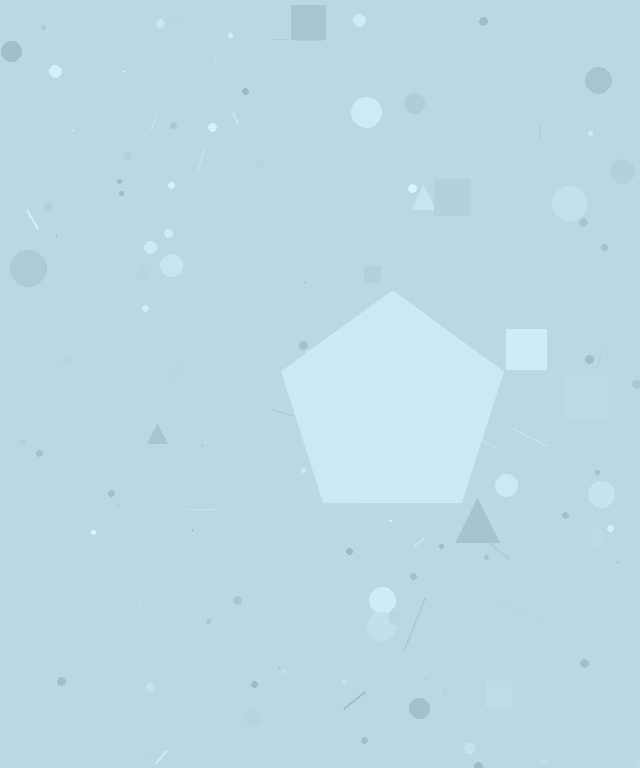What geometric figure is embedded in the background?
A pentagon is embedded in the background.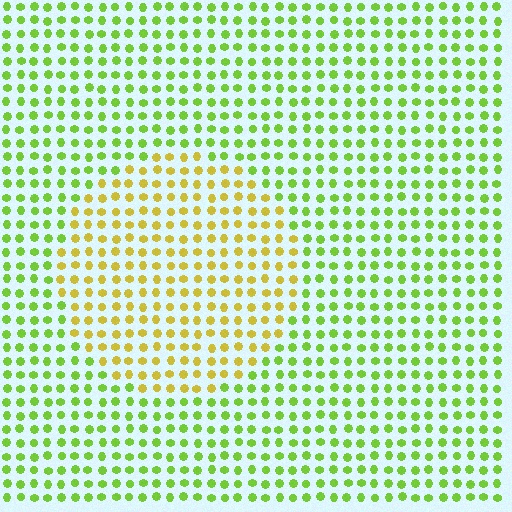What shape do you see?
I see a circle.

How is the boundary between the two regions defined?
The boundary is defined purely by a slight shift in hue (about 41 degrees). Spacing, size, and orientation are identical on both sides.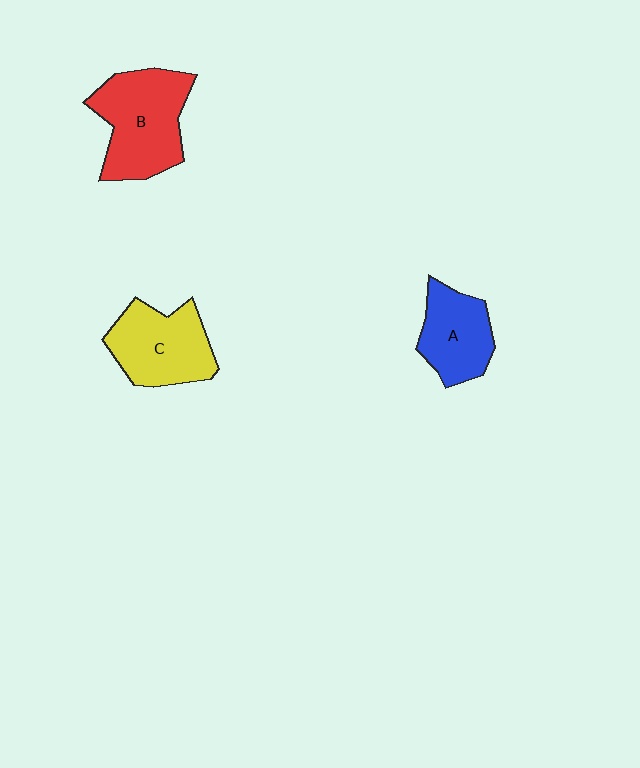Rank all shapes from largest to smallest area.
From largest to smallest: B (red), C (yellow), A (blue).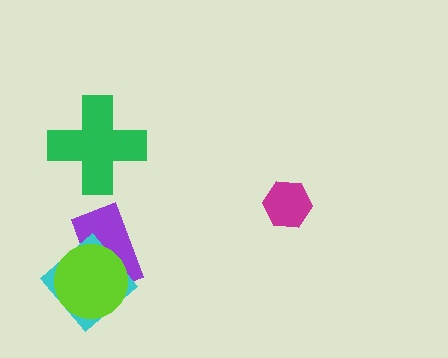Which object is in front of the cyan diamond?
The lime circle is in front of the cyan diamond.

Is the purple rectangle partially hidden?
Yes, it is partially covered by another shape.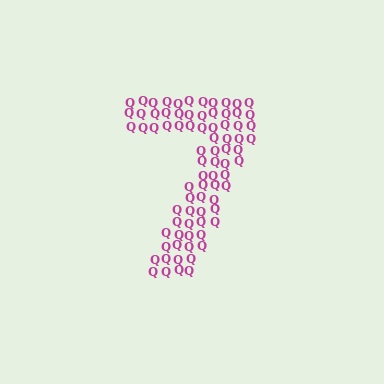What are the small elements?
The small elements are letter Q's.